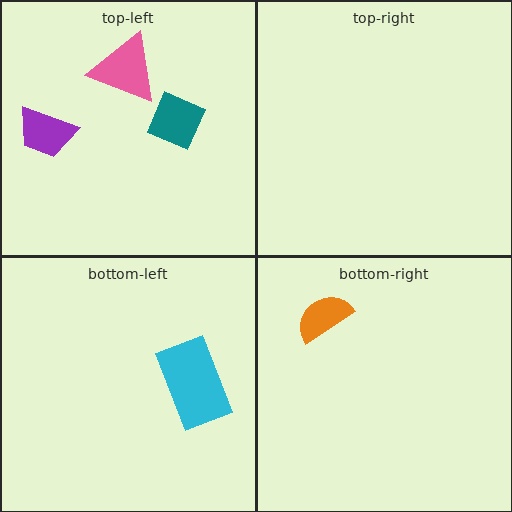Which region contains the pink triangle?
The top-left region.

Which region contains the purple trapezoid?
The top-left region.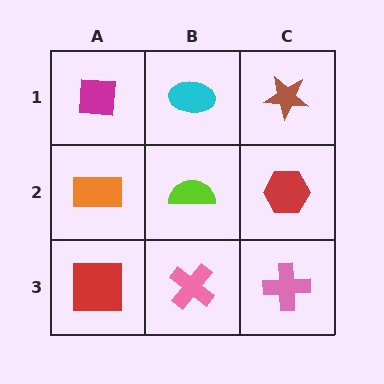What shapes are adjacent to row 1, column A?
An orange rectangle (row 2, column A), a cyan ellipse (row 1, column B).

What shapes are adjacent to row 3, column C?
A red hexagon (row 2, column C), a pink cross (row 3, column B).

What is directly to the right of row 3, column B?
A pink cross.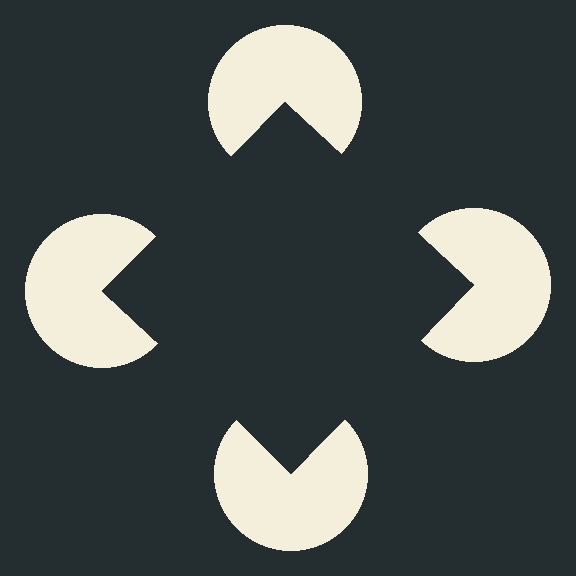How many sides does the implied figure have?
4 sides.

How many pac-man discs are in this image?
There are 4 — one at each vertex of the illusory square.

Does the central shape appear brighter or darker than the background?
It typically appears slightly darker than the background, even though no actual brightness change is drawn.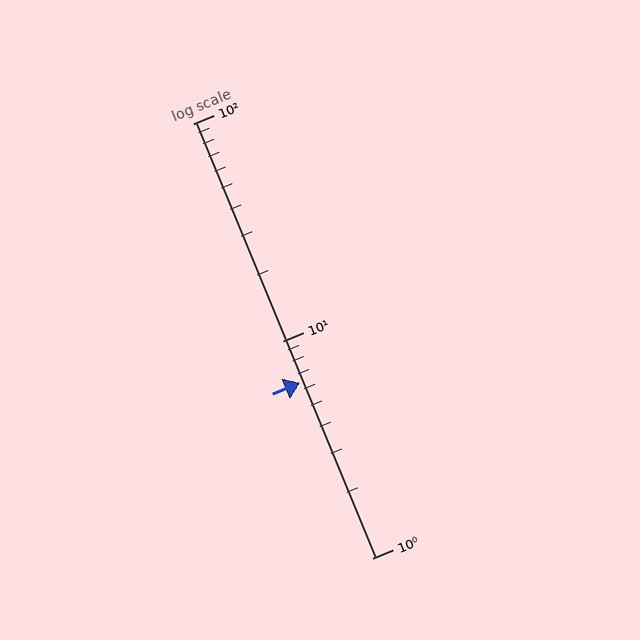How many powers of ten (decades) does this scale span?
The scale spans 2 decades, from 1 to 100.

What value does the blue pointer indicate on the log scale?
The pointer indicates approximately 6.4.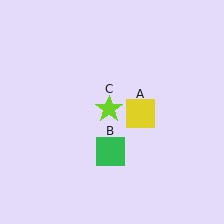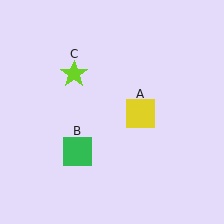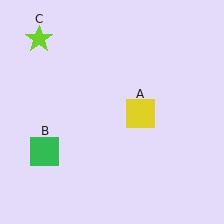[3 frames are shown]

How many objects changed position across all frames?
2 objects changed position: green square (object B), lime star (object C).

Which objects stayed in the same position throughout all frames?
Yellow square (object A) remained stationary.